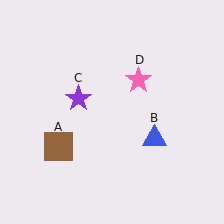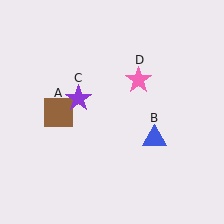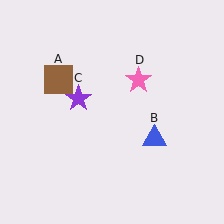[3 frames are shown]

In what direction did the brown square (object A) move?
The brown square (object A) moved up.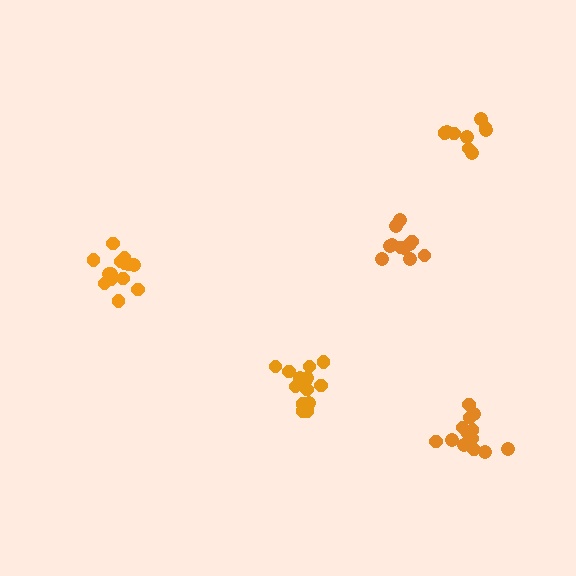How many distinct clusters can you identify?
There are 5 distinct clusters.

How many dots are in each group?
Group 1: 11 dots, Group 2: 13 dots, Group 3: 14 dots, Group 4: 14 dots, Group 5: 9 dots (61 total).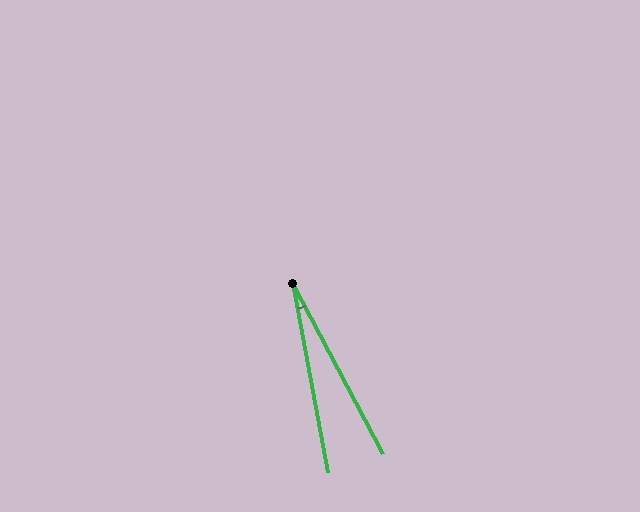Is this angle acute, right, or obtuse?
It is acute.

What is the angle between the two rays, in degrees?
Approximately 17 degrees.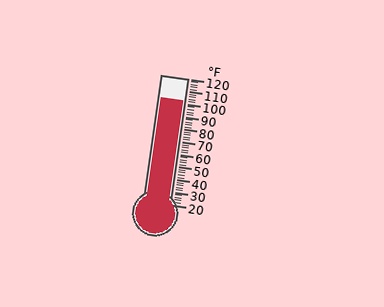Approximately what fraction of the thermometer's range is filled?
The thermometer is filled to approximately 80% of its range.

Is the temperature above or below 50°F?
The temperature is above 50°F.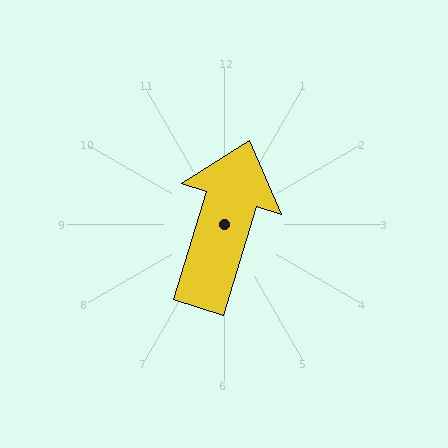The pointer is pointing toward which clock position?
Roughly 1 o'clock.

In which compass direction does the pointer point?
North.